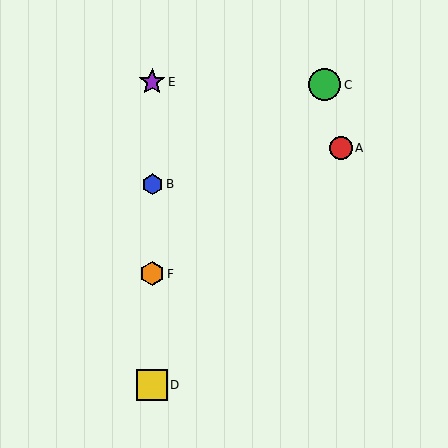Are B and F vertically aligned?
Yes, both are at x≈152.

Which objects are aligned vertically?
Objects B, D, E, F are aligned vertically.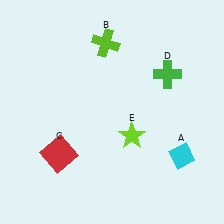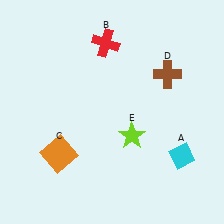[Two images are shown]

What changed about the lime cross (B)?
In Image 1, B is lime. In Image 2, it changed to red.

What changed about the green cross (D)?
In Image 1, D is green. In Image 2, it changed to brown.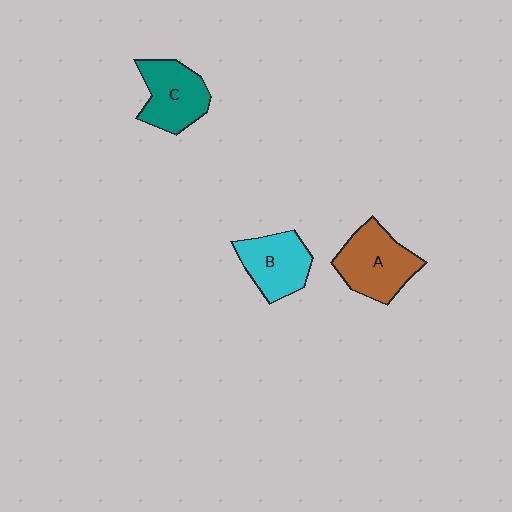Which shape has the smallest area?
Shape B (cyan).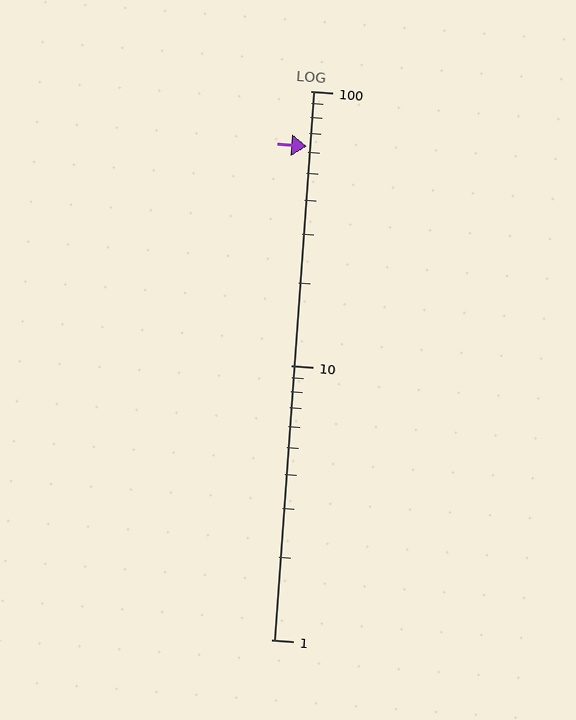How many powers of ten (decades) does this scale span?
The scale spans 2 decades, from 1 to 100.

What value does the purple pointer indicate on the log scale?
The pointer indicates approximately 63.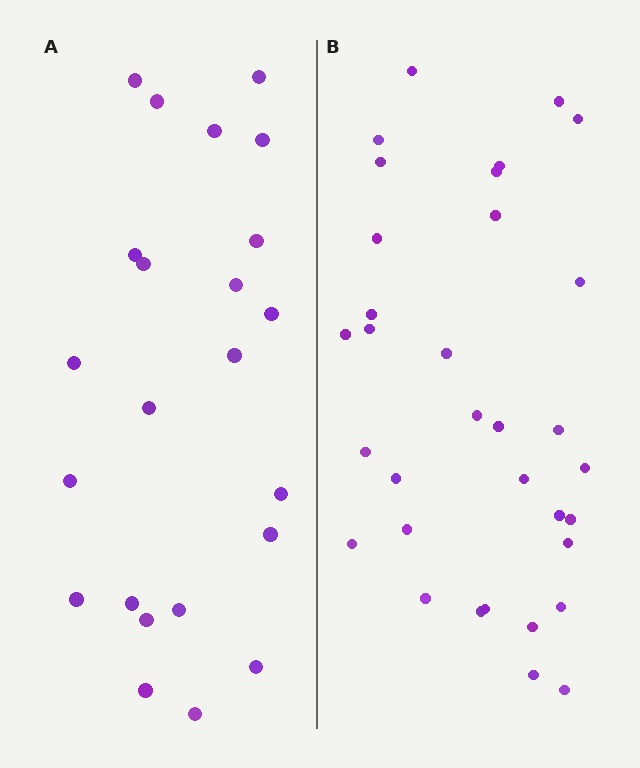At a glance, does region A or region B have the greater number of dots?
Region B (the right region) has more dots.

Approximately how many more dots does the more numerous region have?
Region B has roughly 10 or so more dots than region A.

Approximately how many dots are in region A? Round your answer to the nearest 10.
About 20 dots. (The exact count is 23, which rounds to 20.)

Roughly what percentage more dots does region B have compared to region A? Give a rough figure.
About 45% more.